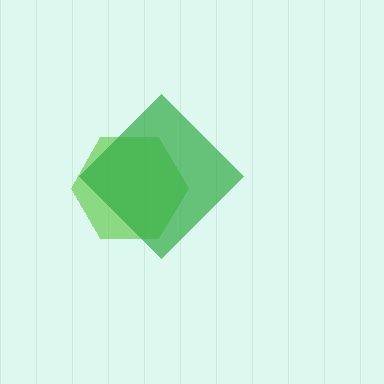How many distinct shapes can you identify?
There are 2 distinct shapes: a lime hexagon, a green diamond.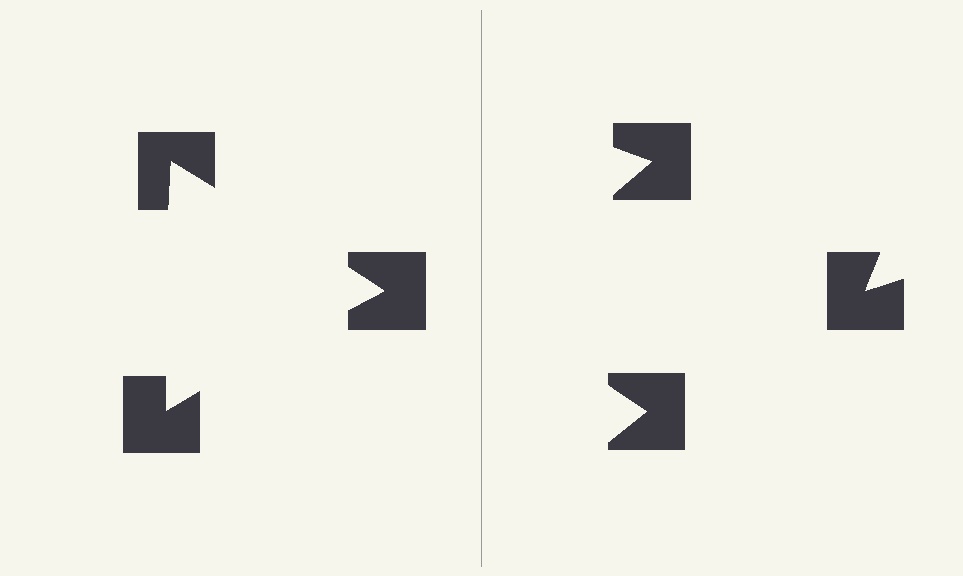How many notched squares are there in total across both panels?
6 — 3 on each side.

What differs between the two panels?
The notched squares are positioned identically on both sides; only the wedge orientations differ. On the left they align to a triangle; on the right they are misaligned.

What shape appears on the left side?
An illusory triangle.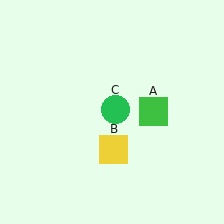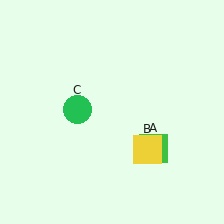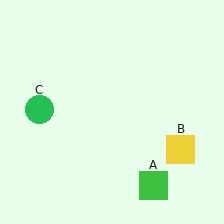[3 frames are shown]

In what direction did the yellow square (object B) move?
The yellow square (object B) moved right.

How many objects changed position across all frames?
3 objects changed position: green square (object A), yellow square (object B), green circle (object C).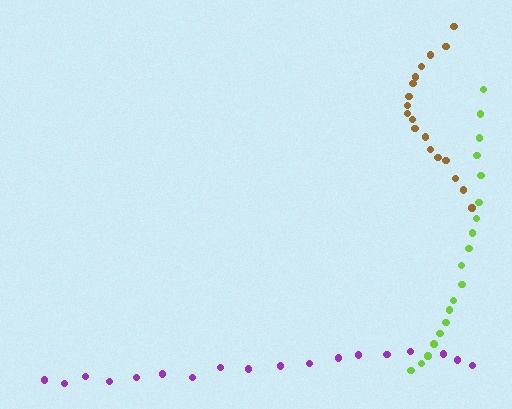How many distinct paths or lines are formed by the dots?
There are 3 distinct paths.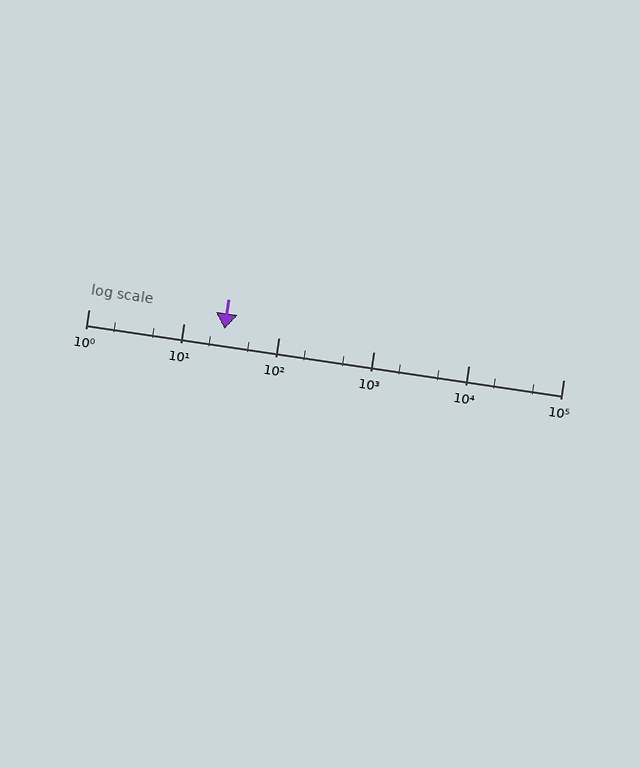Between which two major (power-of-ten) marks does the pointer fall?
The pointer is between 10 and 100.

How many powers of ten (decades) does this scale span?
The scale spans 5 decades, from 1 to 100000.